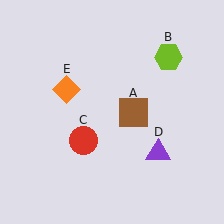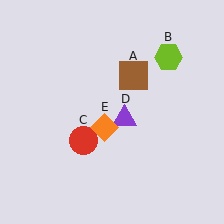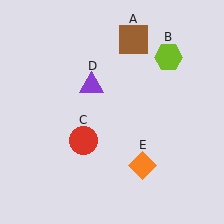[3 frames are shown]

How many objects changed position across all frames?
3 objects changed position: brown square (object A), purple triangle (object D), orange diamond (object E).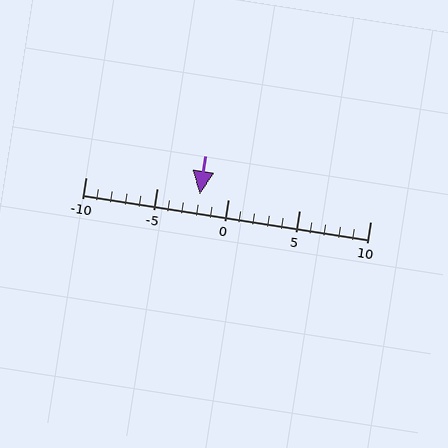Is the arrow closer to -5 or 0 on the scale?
The arrow is closer to 0.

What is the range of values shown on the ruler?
The ruler shows values from -10 to 10.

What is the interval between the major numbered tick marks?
The major tick marks are spaced 5 units apart.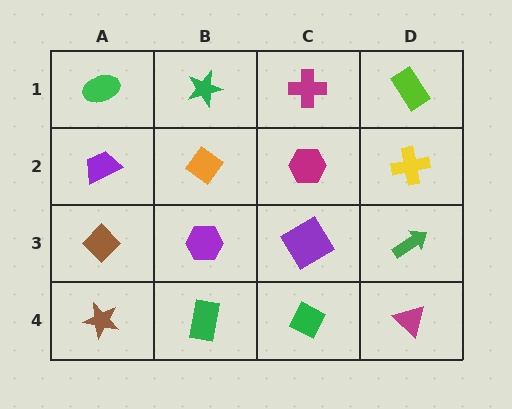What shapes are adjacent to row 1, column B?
An orange diamond (row 2, column B), a green ellipse (row 1, column A), a magenta cross (row 1, column C).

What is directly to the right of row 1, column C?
A lime rectangle.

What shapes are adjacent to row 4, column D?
A green arrow (row 3, column D), a green diamond (row 4, column C).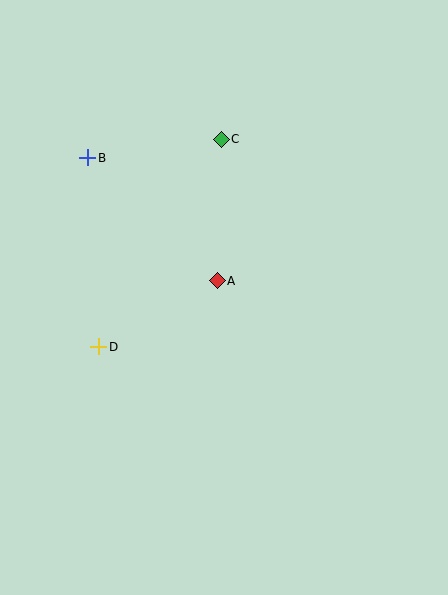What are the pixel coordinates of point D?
Point D is at (99, 347).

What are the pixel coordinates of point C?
Point C is at (221, 139).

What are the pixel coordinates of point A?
Point A is at (217, 281).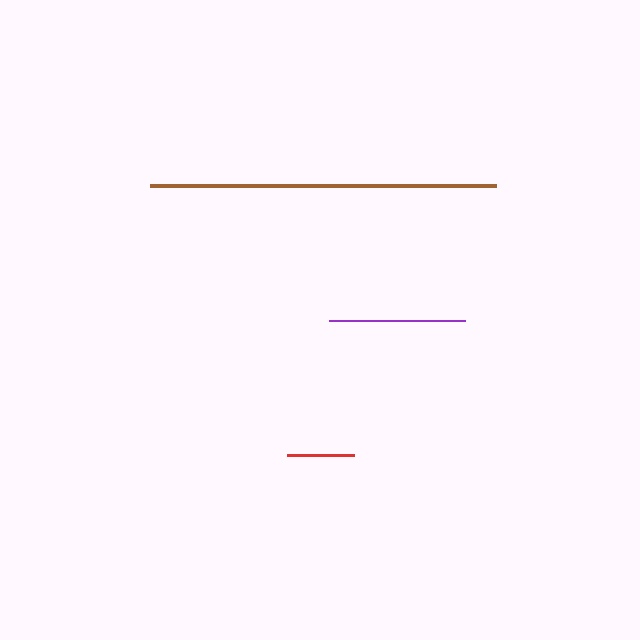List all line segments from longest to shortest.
From longest to shortest: brown, purple, red.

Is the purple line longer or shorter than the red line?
The purple line is longer than the red line.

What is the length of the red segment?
The red segment is approximately 66 pixels long.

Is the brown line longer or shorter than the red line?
The brown line is longer than the red line.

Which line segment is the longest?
The brown line is the longest at approximately 346 pixels.